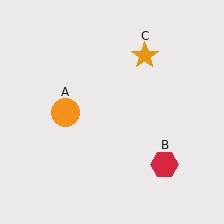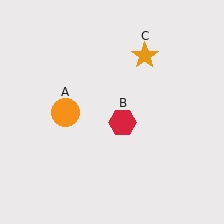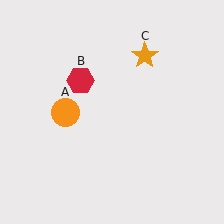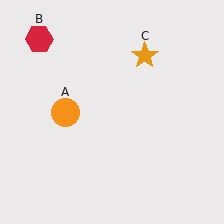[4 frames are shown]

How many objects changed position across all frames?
1 object changed position: red hexagon (object B).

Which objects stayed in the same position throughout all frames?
Orange circle (object A) and orange star (object C) remained stationary.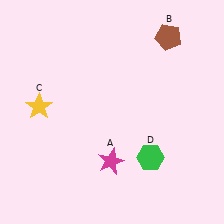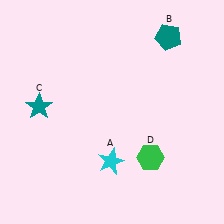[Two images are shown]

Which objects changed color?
A changed from magenta to cyan. B changed from brown to teal. C changed from yellow to teal.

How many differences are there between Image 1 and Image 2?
There are 3 differences between the two images.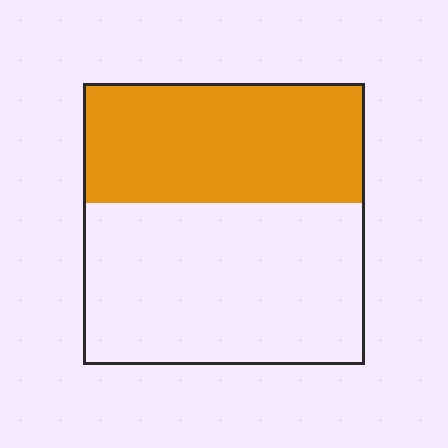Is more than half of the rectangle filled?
No.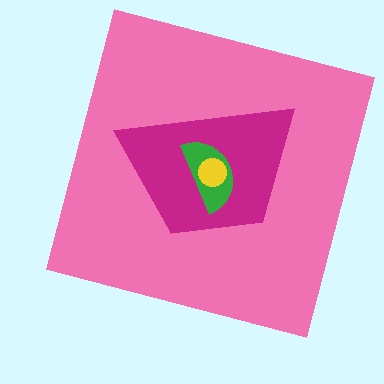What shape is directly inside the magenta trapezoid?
The green semicircle.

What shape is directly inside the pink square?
The magenta trapezoid.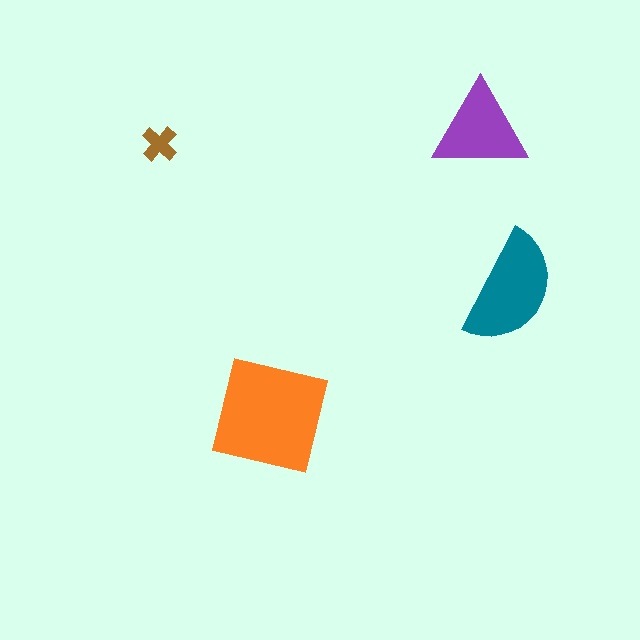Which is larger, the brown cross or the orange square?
The orange square.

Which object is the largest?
The orange square.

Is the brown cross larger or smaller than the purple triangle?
Smaller.